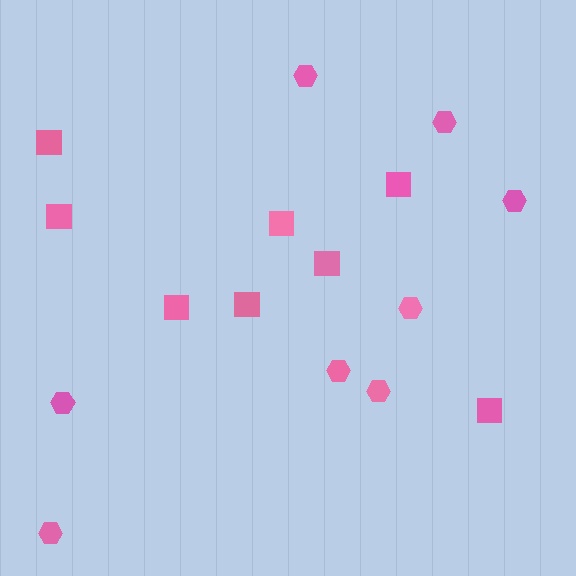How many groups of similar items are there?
There are 2 groups: one group of squares (8) and one group of hexagons (8).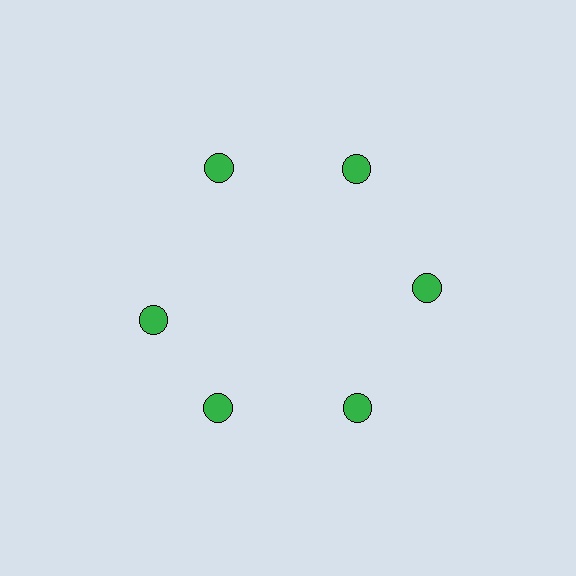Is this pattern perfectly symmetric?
No. The 6 green circles are arranged in a ring, but one element near the 9 o'clock position is rotated out of alignment along the ring, breaking the 6-fold rotational symmetry.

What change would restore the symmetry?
The symmetry would be restored by rotating it back into even spacing with its neighbors so that all 6 circles sit at equal angles and equal distance from the center.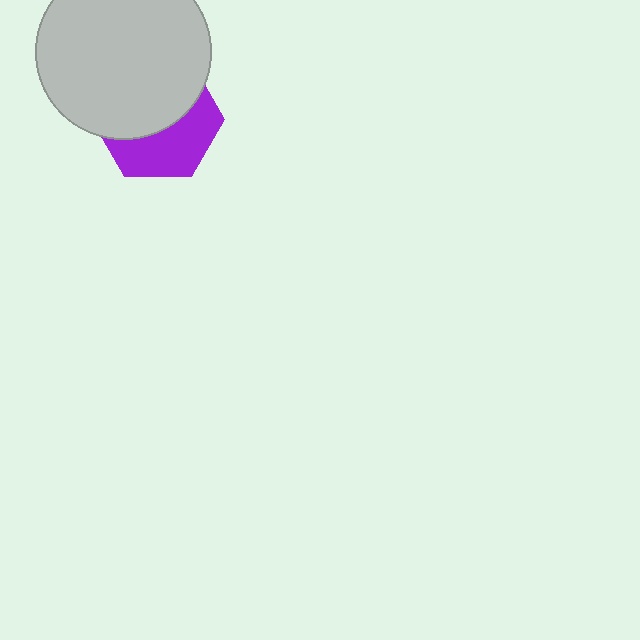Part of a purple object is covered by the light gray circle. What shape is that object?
It is a hexagon.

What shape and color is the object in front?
The object in front is a light gray circle.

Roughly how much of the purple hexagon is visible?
A small part of it is visible (roughly 45%).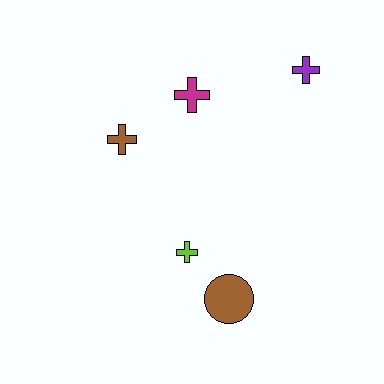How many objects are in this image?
There are 5 objects.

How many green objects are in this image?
There are no green objects.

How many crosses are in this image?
There are 4 crosses.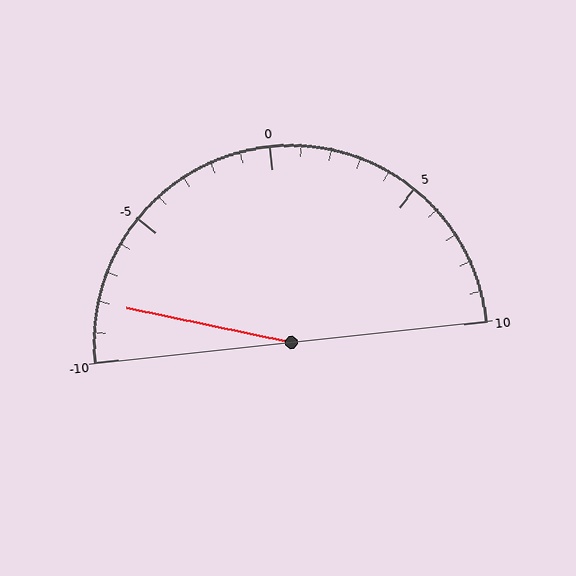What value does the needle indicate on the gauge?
The needle indicates approximately -8.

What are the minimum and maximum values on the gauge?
The gauge ranges from -10 to 10.